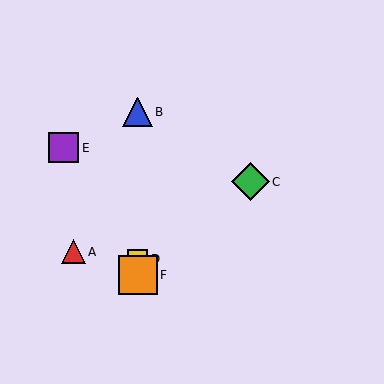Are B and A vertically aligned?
No, B is at x≈138 and A is at x≈73.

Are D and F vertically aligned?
Yes, both are at x≈138.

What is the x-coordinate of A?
Object A is at x≈73.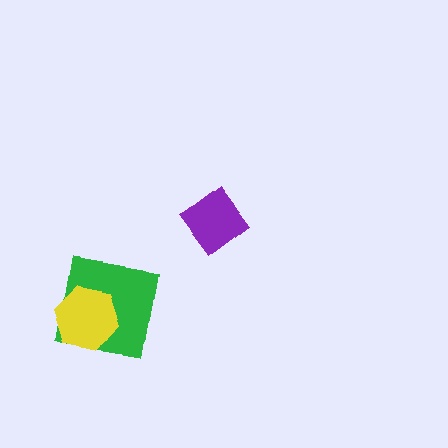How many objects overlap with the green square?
1 object overlaps with the green square.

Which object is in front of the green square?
The yellow hexagon is in front of the green square.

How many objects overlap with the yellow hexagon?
1 object overlaps with the yellow hexagon.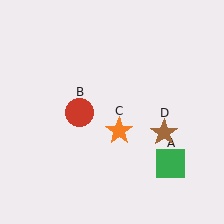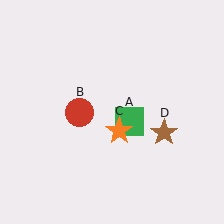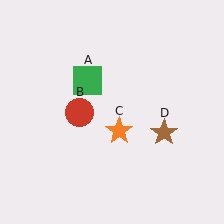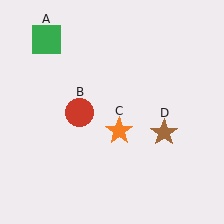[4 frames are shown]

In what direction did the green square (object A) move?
The green square (object A) moved up and to the left.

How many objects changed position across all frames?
1 object changed position: green square (object A).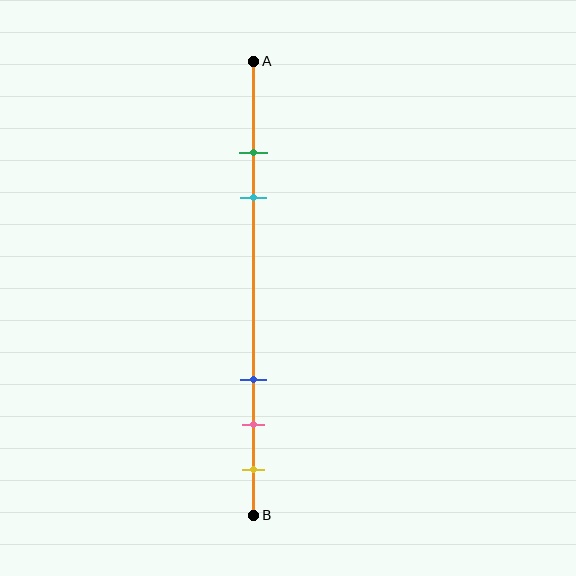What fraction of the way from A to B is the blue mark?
The blue mark is approximately 70% (0.7) of the way from A to B.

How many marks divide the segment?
There are 5 marks dividing the segment.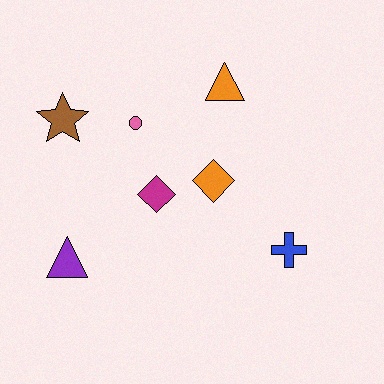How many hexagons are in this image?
There are no hexagons.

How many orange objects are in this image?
There are 2 orange objects.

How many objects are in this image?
There are 7 objects.